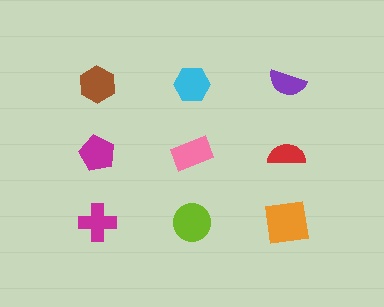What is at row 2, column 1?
A magenta pentagon.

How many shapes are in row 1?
3 shapes.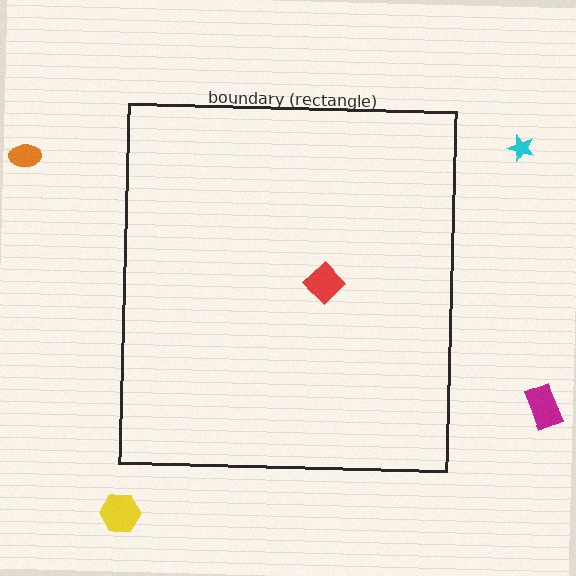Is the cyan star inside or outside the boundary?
Outside.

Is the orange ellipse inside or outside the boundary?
Outside.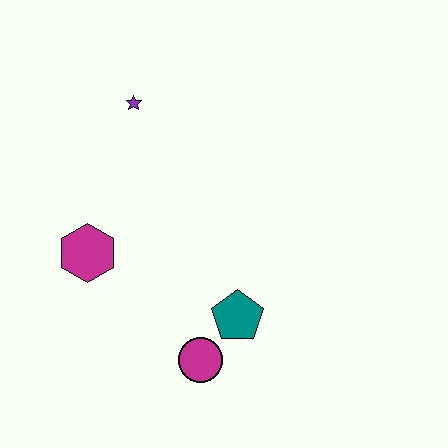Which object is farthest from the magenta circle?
The purple star is farthest from the magenta circle.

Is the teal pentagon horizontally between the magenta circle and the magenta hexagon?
No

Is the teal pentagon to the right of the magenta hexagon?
Yes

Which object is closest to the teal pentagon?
The magenta circle is closest to the teal pentagon.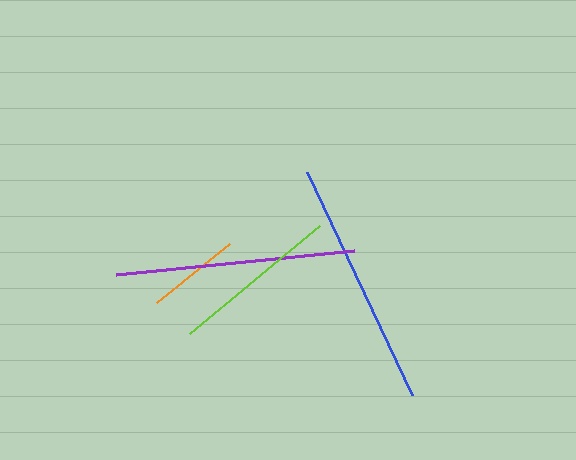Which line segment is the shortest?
The orange line is the shortest at approximately 94 pixels.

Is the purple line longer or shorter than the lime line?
The purple line is longer than the lime line.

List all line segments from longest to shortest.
From longest to shortest: blue, purple, lime, orange.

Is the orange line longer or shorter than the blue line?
The blue line is longer than the orange line.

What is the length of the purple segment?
The purple segment is approximately 239 pixels long.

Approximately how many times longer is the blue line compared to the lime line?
The blue line is approximately 1.5 times the length of the lime line.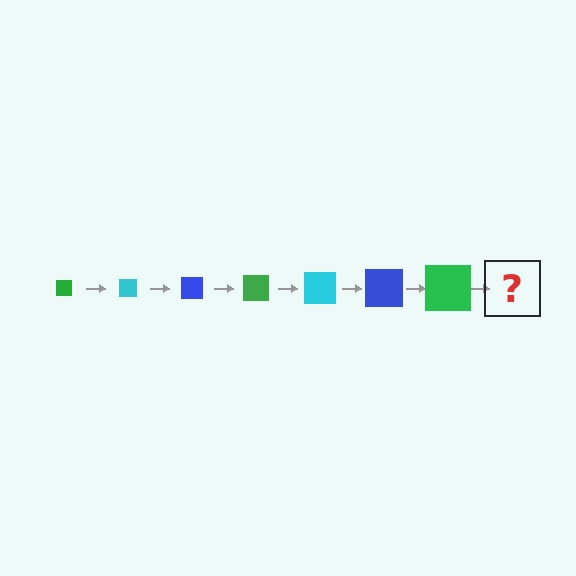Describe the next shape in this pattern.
It should be a cyan square, larger than the previous one.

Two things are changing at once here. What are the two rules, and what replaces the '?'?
The two rules are that the square grows larger each step and the color cycles through green, cyan, and blue. The '?' should be a cyan square, larger than the previous one.